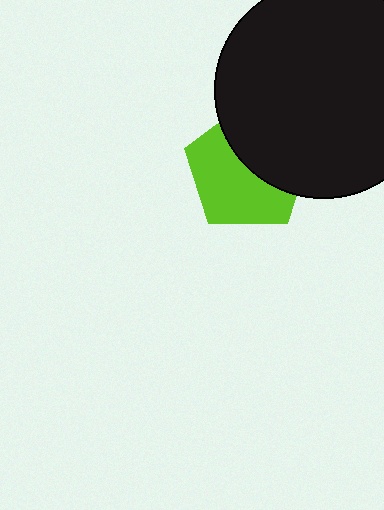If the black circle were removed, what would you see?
You would see the complete lime pentagon.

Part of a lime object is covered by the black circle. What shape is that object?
It is a pentagon.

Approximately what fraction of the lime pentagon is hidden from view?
Roughly 44% of the lime pentagon is hidden behind the black circle.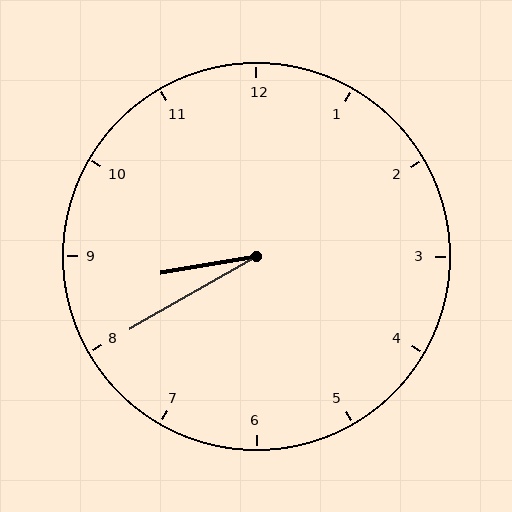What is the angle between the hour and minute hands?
Approximately 20 degrees.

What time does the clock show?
8:40.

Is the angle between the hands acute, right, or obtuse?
It is acute.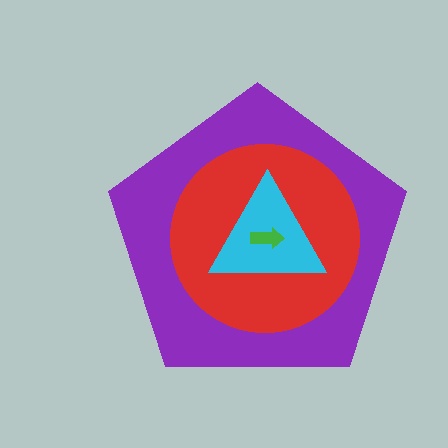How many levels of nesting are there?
4.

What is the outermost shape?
The purple pentagon.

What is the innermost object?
The green arrow.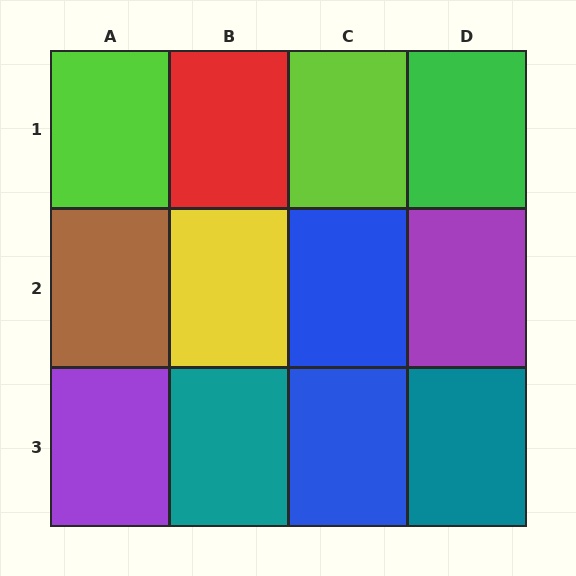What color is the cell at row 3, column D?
Teal.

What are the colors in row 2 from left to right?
Brown, yellow, blue, purple.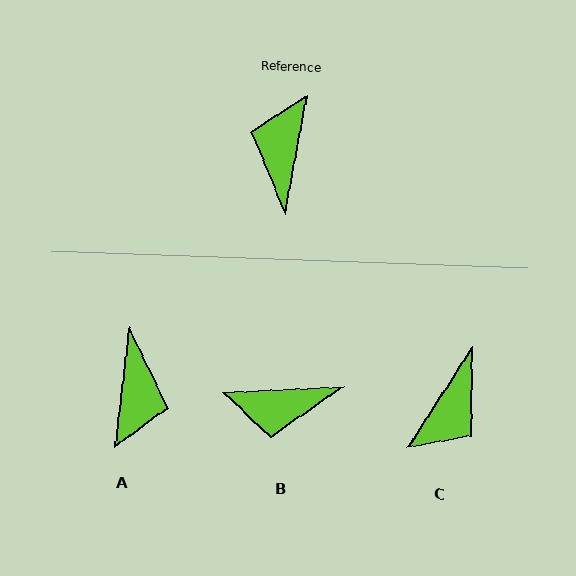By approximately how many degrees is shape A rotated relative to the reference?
Approximately 177 degrees clockwise.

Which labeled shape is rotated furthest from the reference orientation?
A, about 177 degrees away.